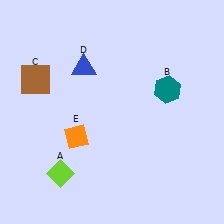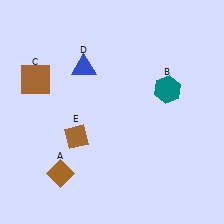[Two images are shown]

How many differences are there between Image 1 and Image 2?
There are 2 differences between the two images.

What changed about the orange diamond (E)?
In Image 1, E is orange. In Image 2, it changed to brown.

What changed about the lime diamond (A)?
In Image 1, A is lime. In Image 2, it changed to brown.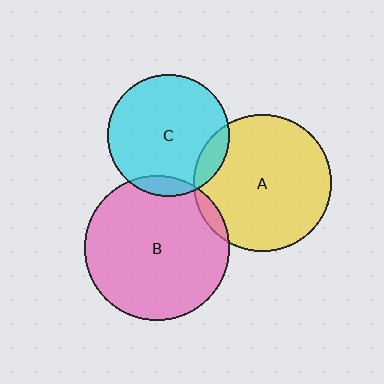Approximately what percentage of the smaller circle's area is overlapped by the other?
Approximately 10%.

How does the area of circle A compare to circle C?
Approximately 1.3 times.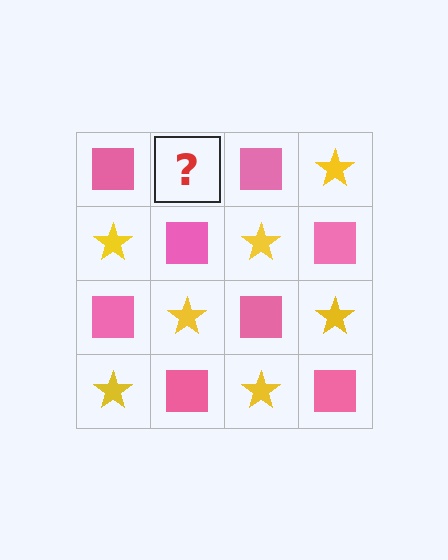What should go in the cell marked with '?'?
The missing cell should contain a yellow star.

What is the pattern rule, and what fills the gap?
The rule is that it alternates pink square and yellow star in a checkerboard pattern. The gap should be filled with a yellow star.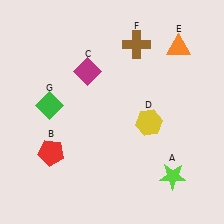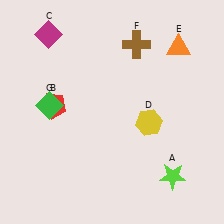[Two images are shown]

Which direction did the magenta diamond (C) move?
The magenta diamond (C) moved left.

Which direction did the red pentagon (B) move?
The red pentagon (B) moved up.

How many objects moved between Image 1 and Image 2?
2 objects moved between the two images.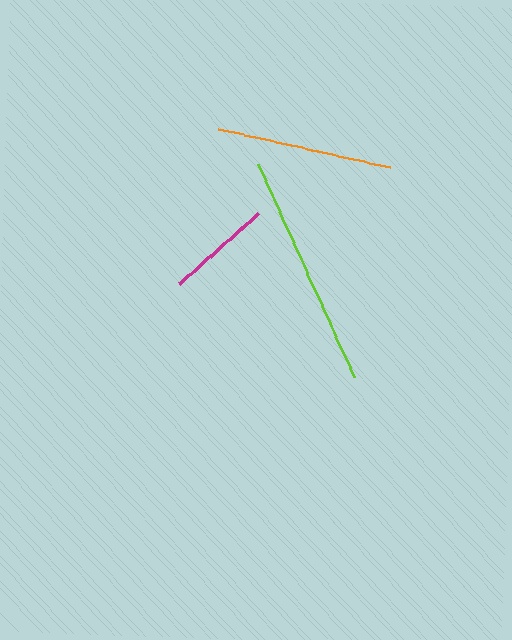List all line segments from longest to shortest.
From longest to shortest: lime, orange, magenta.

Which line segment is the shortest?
The magenta line is the shortest at approximately 106 pixels.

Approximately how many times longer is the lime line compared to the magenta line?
The lime line is approximately 2.2 times the length of the magenta line.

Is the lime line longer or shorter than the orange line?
The lime line is longer than the orange line.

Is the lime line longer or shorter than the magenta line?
The lime line is longer than the magenta line.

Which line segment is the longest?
The lime line is the longest at approximately 234 pixels.